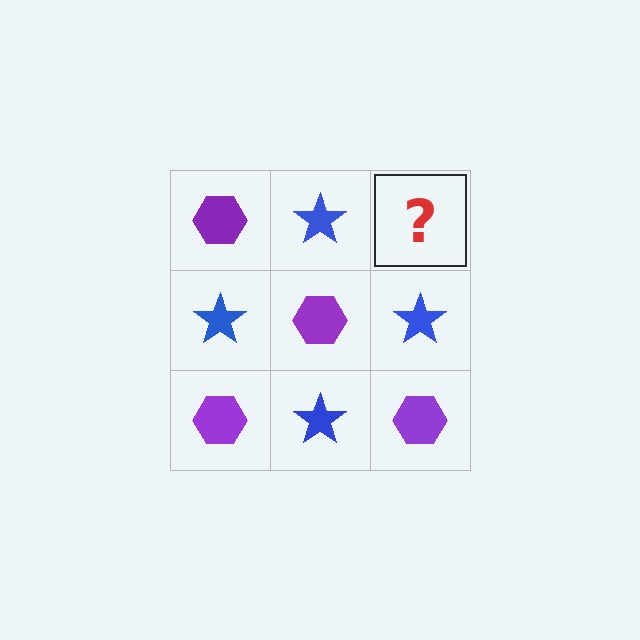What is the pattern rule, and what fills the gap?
The rule is that it alternates purple hexagon and blue star in a checkerboard pattern. The gap should be filled with a purple hexagon.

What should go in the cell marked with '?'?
The missing cell should contain a purple hexagon.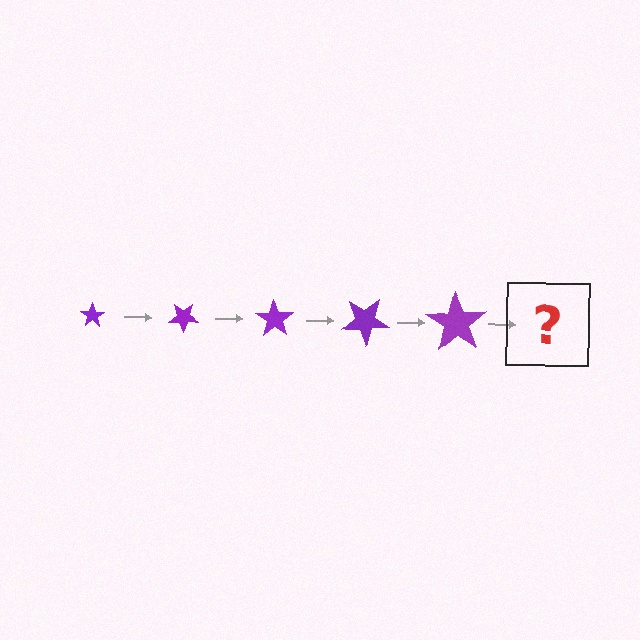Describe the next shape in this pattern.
It should be a star, larger than the previous one and rotated 175 degrees from the start.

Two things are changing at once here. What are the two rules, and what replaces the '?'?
The two rules are that the star grows larger each step and it rotates 35 degrees each step. The '?' should be a star, larger than the previous one and rotated 175 degrees from the start.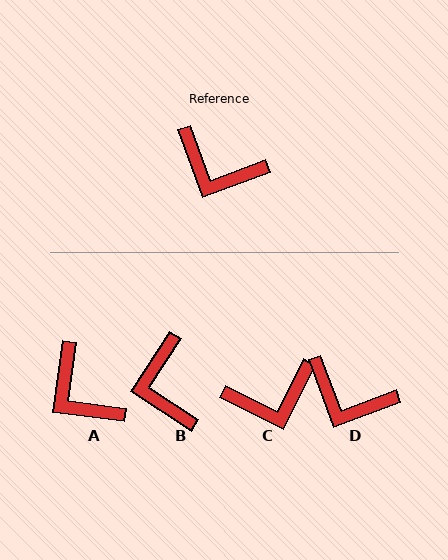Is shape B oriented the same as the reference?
No, it is off by about 53 degrees.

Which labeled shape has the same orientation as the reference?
D.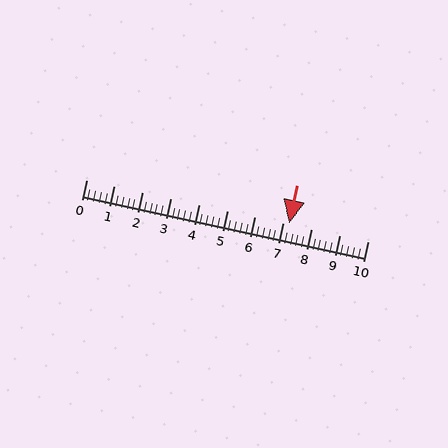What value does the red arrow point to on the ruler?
The red arrow points to approximately 7.2.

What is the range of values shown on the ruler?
The ruler shows values from 0 to 10.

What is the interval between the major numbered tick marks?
The major tick marks are spaced 1 units apart.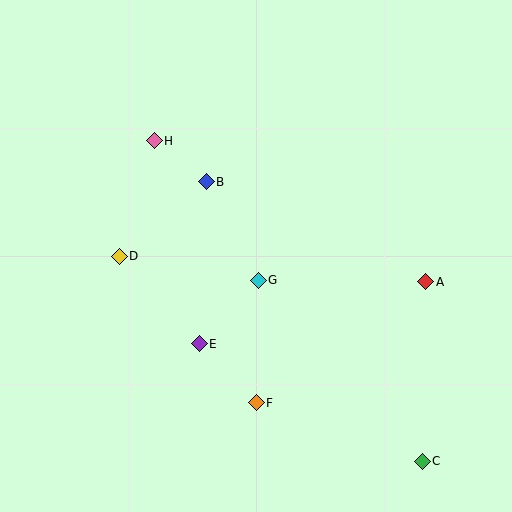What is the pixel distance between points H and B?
The distance between H and B is 67 pixels.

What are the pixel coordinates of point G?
Point G is at (258, 280).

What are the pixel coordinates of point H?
Point H is at (154, 141).